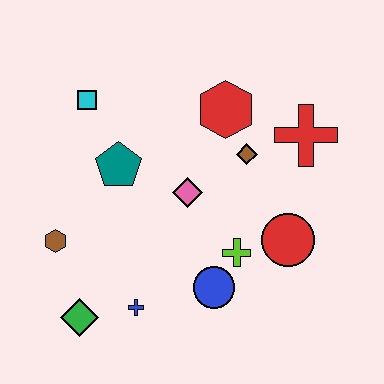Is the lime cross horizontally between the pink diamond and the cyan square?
No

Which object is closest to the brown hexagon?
The green diamond is closest to the brown hexagon.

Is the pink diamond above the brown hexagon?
Yes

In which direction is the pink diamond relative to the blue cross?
The pink diamond is above the blue cross.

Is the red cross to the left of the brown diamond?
No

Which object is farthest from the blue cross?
The red cross is farthest from the blue cross.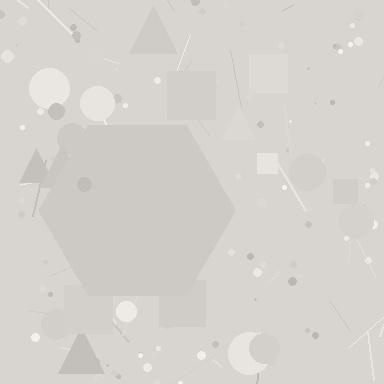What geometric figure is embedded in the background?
A hexagon is embedded in the background.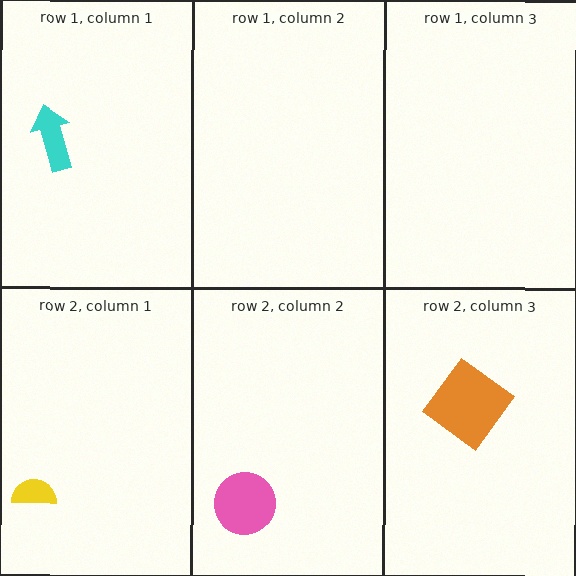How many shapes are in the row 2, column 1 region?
1.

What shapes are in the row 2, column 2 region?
The pink circle.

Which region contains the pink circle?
The row 2, column 2 region.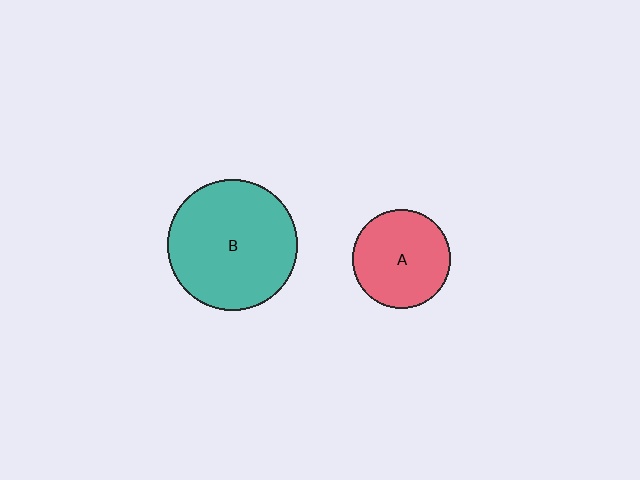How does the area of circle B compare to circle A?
Approximately 1.8 times.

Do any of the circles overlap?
No, none of the circles overlap.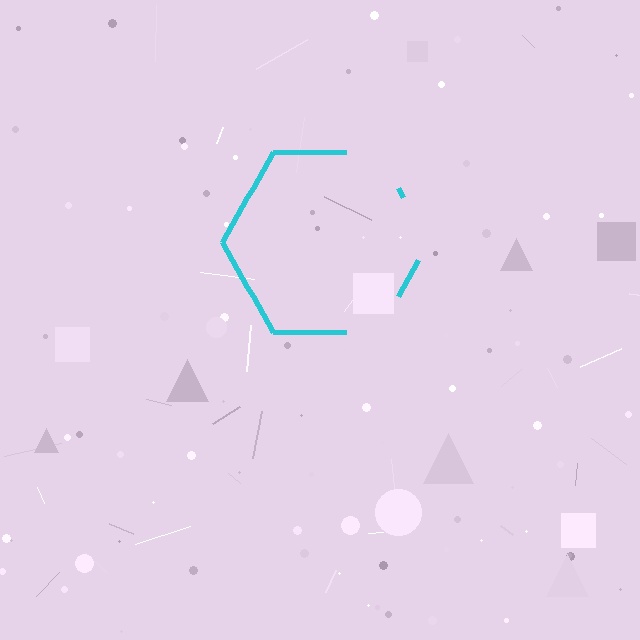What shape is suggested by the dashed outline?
The dashed outline suggests a hexagon.